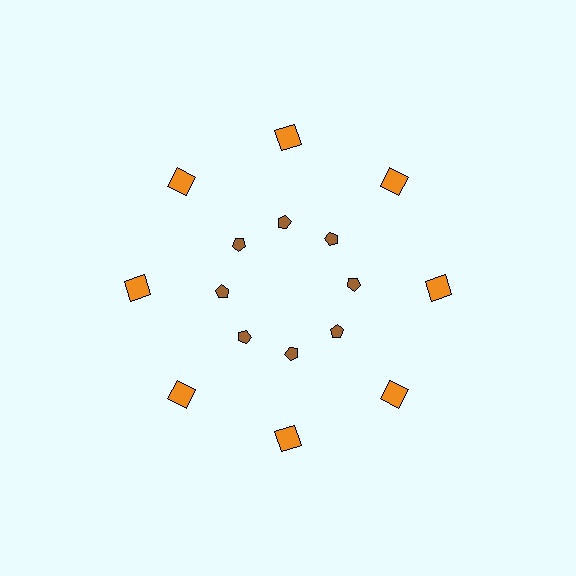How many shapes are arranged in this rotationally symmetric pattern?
There are 16 shapes, arranged in 8 groups of 2.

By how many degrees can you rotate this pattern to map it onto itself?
The pattern maps onto itself every 45 degrees of rotation.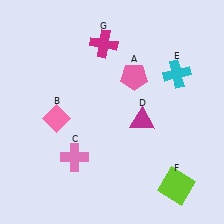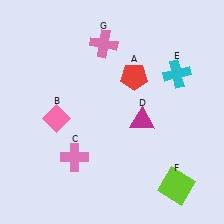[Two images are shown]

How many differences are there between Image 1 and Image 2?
There are 2 differences between the two images.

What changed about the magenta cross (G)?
In Image 1, G is magenta. In Image 2, it changed to pink.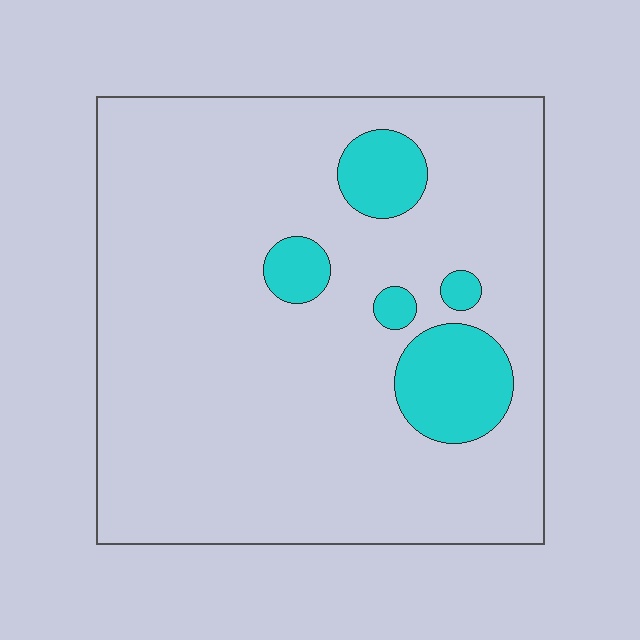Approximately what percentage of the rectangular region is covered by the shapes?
Approximately 10%.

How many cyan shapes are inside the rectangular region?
5.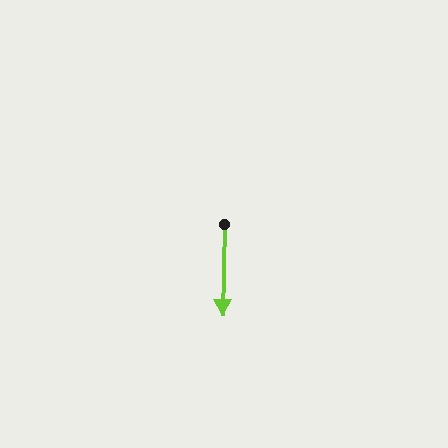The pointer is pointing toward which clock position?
Roughly 6 o'clock.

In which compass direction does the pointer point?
South.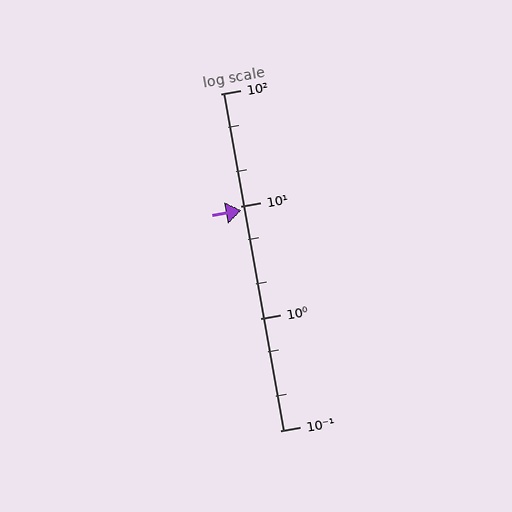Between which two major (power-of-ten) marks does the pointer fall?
The pointer is between 1 and 10.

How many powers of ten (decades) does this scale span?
The scale spans 3 decades, from 0.1 to 100.